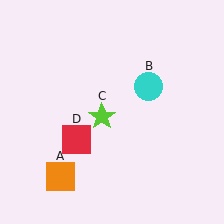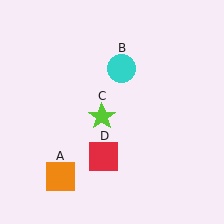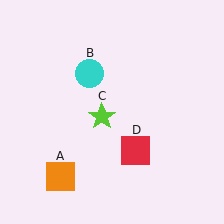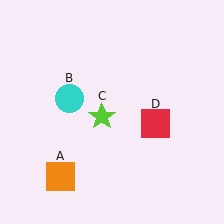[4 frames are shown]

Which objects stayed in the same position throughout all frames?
Orange square (object A) and lime star (object C) remained stationary.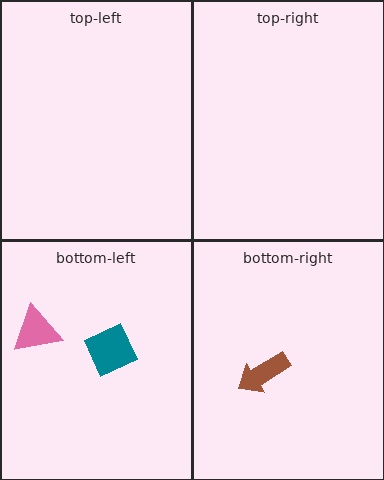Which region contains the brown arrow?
The bottom-right region.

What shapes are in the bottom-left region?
The pink triangle, the teal square.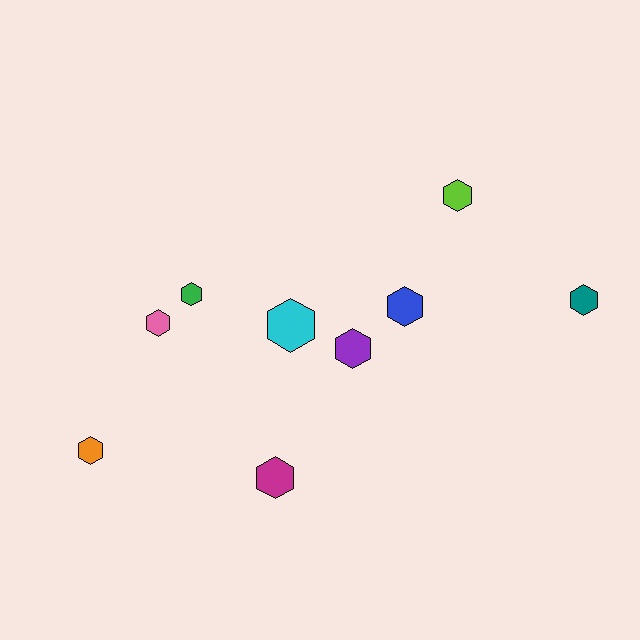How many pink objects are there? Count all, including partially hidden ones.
There is 1 pink object.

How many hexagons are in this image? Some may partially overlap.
There are 9 hexagons.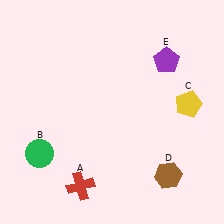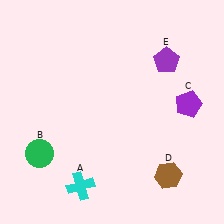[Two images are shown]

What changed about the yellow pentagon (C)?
In Image 1, C is yellow. In Image 2, it changed to purple.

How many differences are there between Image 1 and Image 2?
There are 2 differences between the two images.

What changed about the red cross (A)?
In Image 1, A is red. In Image 2, it changed to cyan.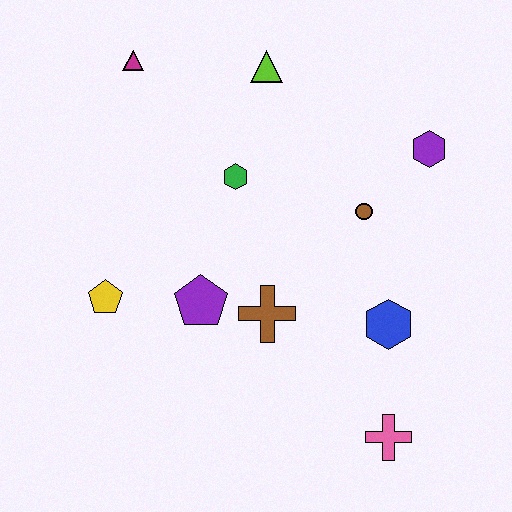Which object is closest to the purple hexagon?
The brown circle is closest to the purple hexagon.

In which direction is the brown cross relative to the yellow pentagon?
The brown cross is to the right of the yellow pentagon.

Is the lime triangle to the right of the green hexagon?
Yes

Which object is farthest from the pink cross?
The magenta triangle is farthest from the pink cross.